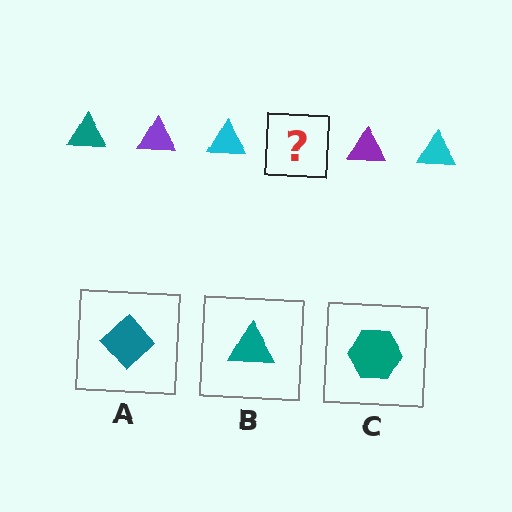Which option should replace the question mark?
Option B.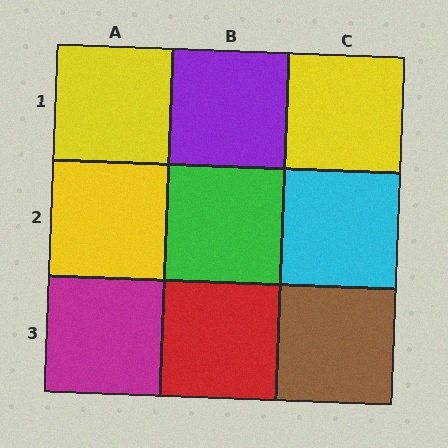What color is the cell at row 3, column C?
Brown.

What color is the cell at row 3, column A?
Magenta.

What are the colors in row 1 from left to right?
Yellow, purple, yellow.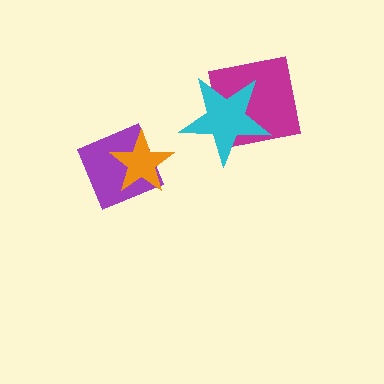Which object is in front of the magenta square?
The cyan star is in front of the magenta square.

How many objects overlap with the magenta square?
1 object overlaps with the magenta square.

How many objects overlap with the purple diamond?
1 object overlaps with the purple diamond.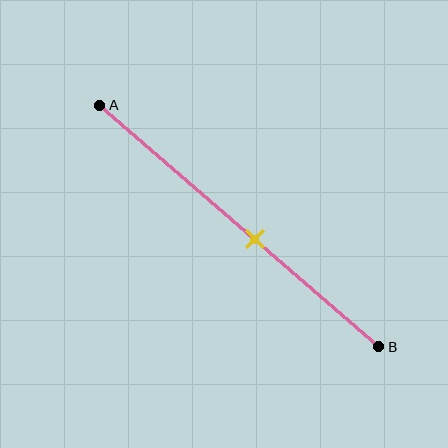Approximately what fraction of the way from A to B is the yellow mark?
The yellow mark is approximately 55% of the way from A to B.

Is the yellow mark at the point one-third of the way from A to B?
No, the mark is at about 55% from A, not at the 33% one-third point.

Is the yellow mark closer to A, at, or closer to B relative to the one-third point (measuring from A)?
The yellow mark is closer to point B than the one-third point of segment AB.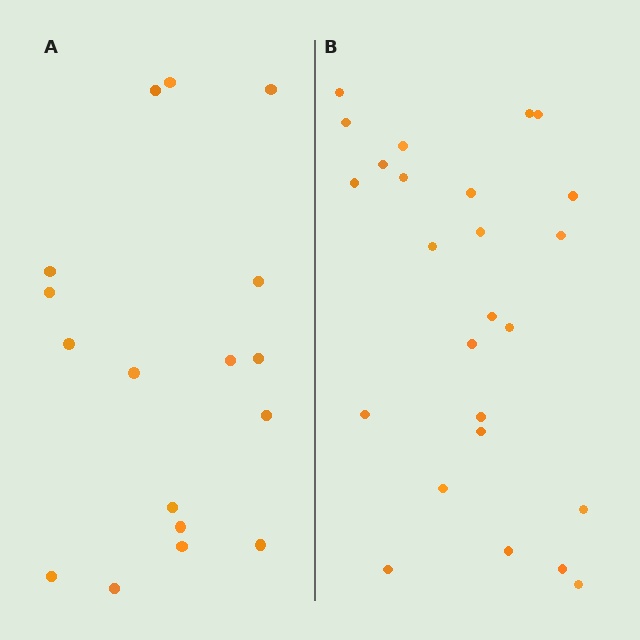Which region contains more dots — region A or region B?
Region B (the right region) has more dots.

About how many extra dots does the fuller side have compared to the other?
Region B has roughly 8 or so more dots than region A.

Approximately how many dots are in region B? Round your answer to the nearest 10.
About 20 dots. (The exact count is 25, which rounds to 20.)